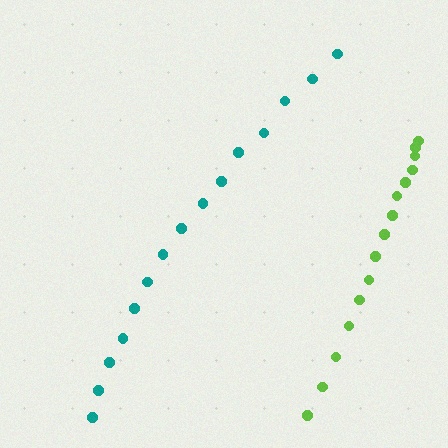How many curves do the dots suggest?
There are 2 distinct paths.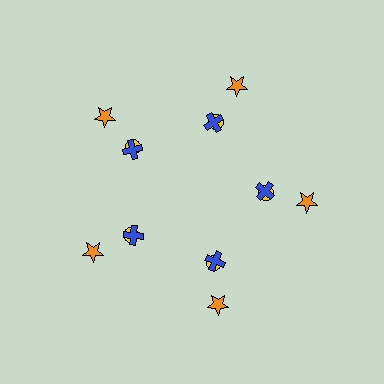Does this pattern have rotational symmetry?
Yes, this pattern has 5-fold rotational symmetry. It looks the same after rotating 72 degrees around the center.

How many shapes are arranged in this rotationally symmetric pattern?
There are 15 shapes, arranged in 5 groups of 3.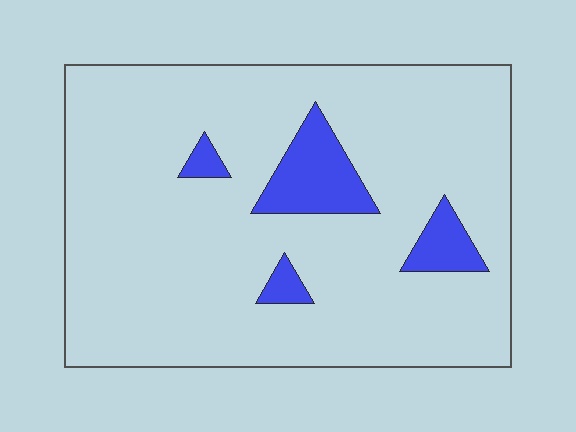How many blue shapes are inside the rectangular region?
4.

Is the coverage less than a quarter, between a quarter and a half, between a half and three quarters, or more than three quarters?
Less than a quarter.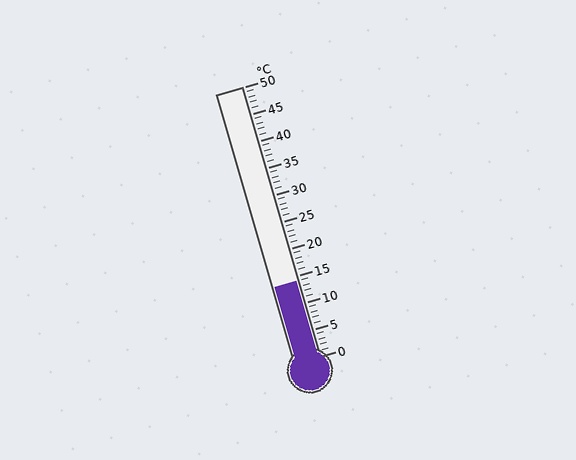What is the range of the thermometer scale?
The thermometer scale ranges from 0°C to 50°C.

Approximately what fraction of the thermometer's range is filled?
The thermometer is filled to approximately 30% of its range.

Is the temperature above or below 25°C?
The temperature is below 25°C.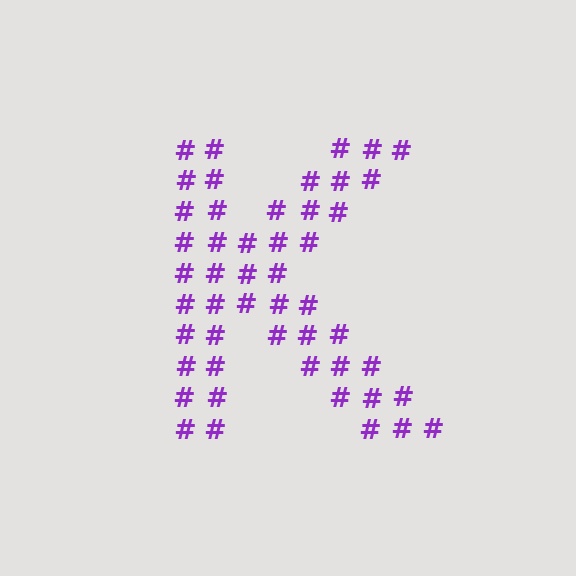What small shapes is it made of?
It is made of small hash symbols.